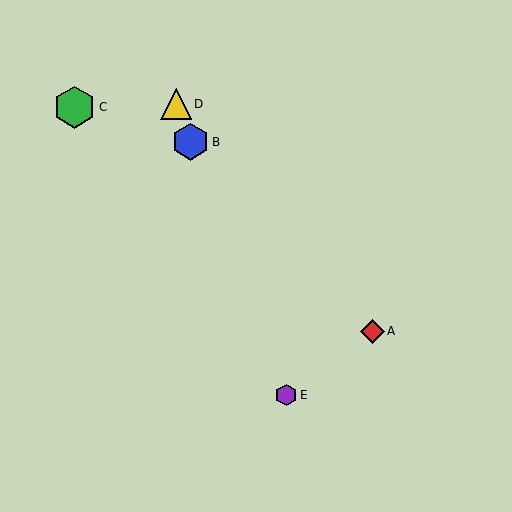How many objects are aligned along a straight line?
3 objects (B, D, E) are aligned along a straight line.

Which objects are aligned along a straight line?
Objects B, D, E are aligned along a straight line.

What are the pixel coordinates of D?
Object D is at (176, 104).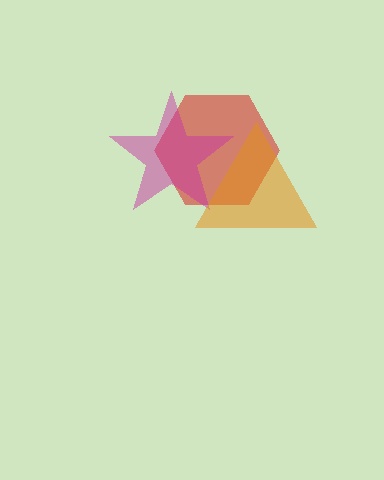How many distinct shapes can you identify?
There are 3 distinct shapes: a red hexagon, a magenta star, an orange triangle.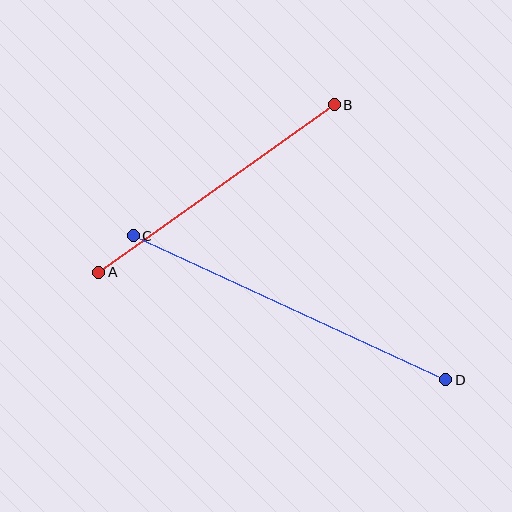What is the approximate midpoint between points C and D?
The midpoint is at approximately (290, 308) pixels.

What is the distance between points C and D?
The distance is approximately 344 pixels.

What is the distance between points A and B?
The distance is approximately 289 pixels.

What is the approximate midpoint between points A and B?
The midpoint is at approximately (216, 189) pixels.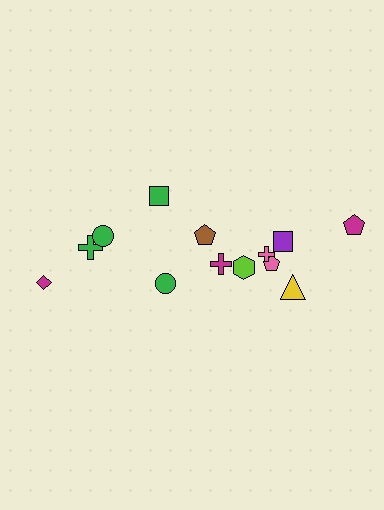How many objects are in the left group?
There are 5 objects.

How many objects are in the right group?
There are 8 objects.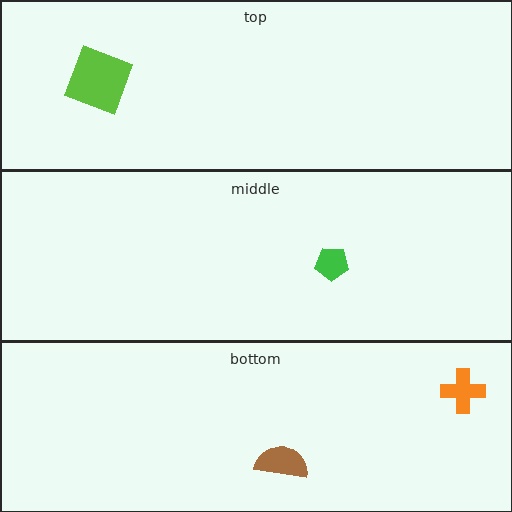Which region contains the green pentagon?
The middle region.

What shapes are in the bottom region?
The brown semicircle, the orange cross.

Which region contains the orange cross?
The bottom region.